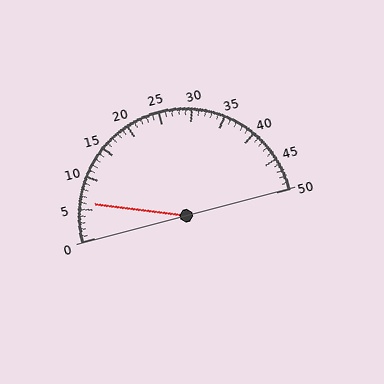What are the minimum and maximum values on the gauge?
The gauge ranges from 0 to 50.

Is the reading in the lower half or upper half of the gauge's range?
The reading is in the lower half of the range (0 to 50).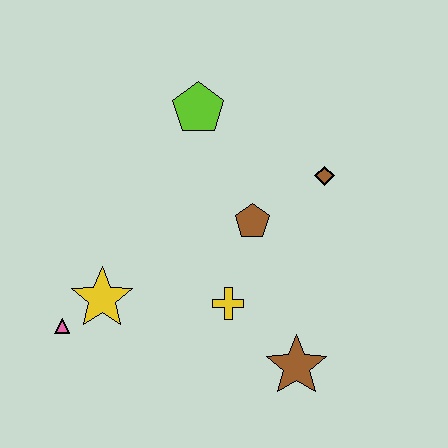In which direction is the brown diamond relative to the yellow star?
The brown diamond is to the right of the yellow star.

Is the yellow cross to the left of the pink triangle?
No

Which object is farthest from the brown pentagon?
The pink triangle is farthest from the brown pentagon.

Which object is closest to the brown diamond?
The brown pentagon is closest to the brown diamond.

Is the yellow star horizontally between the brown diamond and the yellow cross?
No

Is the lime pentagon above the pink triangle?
Yes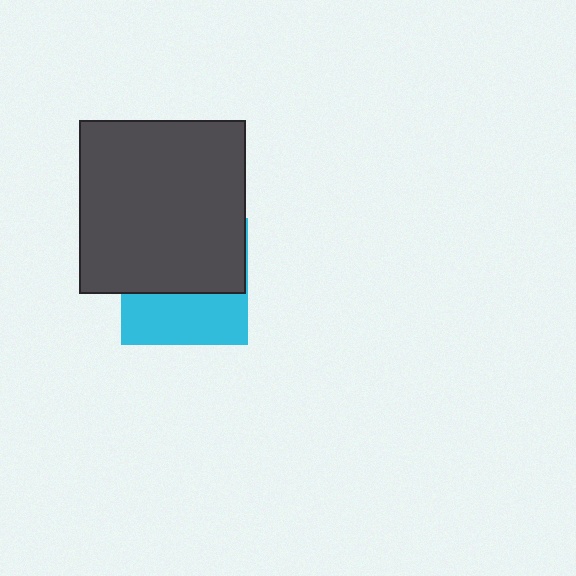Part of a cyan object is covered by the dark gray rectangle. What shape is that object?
It is a square.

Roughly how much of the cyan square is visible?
A small part of it is visible (roughly 42%).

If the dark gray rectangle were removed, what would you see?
You would see the complete cyan square.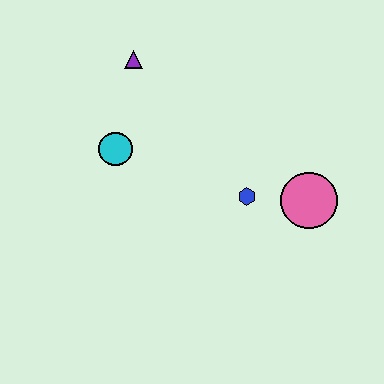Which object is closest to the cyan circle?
The purple triangle is closest to the cyan circle.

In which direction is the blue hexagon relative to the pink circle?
The blue hexagon is to the left of the pink circle.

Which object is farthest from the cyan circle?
The pink circle is farthest from the cyan circle.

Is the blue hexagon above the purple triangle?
No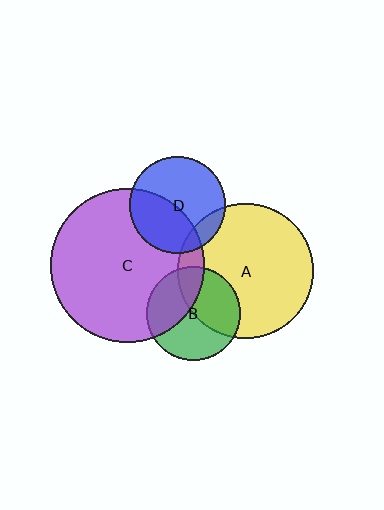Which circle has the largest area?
Circle C (purple).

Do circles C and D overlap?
Yes.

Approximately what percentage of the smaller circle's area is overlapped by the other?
Approximately 40%.